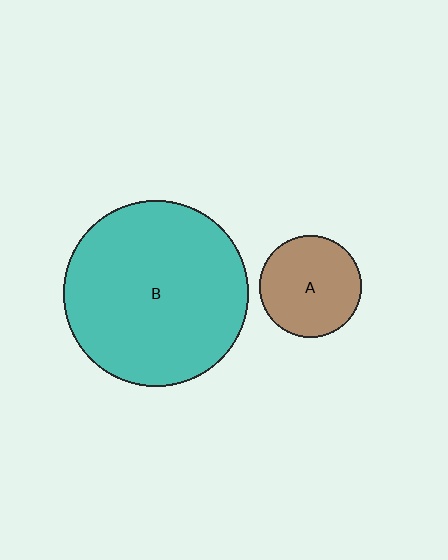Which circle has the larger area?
Circle B (teal).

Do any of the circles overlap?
No, none of the circles overlap.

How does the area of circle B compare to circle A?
Approximately 3.3 times.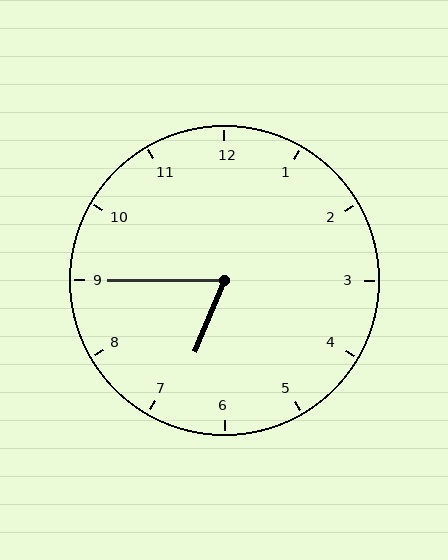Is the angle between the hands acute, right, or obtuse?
It is acute.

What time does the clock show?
6:45.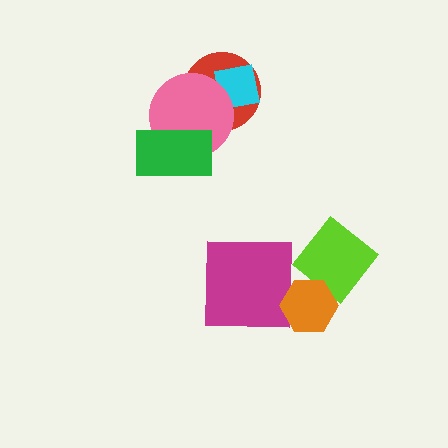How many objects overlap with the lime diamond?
1 object overlaps with the lime diamond.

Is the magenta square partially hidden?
Yes, it is partially covered by another shape.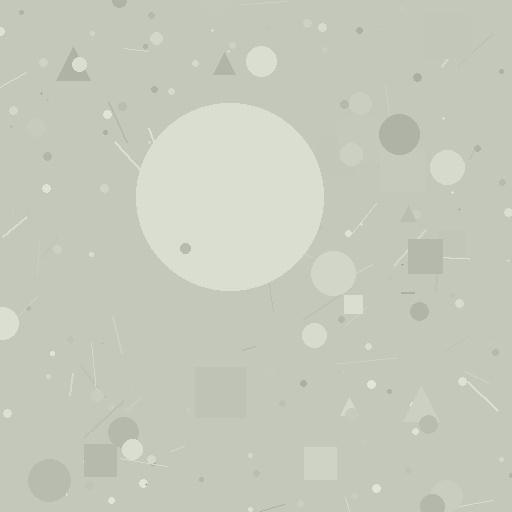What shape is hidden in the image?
A circle is hidden in the image.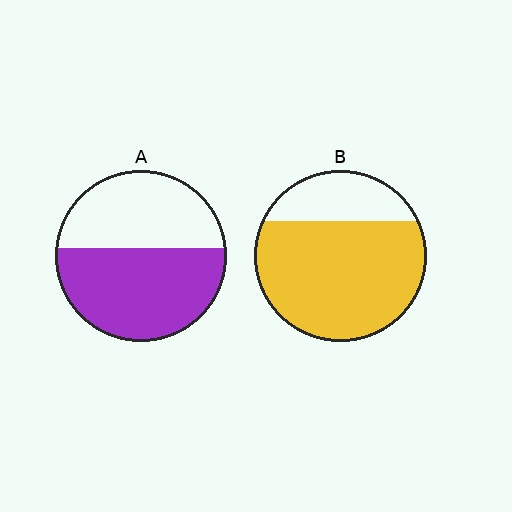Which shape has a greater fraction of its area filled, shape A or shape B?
Shape B.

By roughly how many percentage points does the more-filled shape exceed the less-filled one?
By roughly 20 percentage points (B over A).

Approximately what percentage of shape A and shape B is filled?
A is approximately 55% and B is approximately 75%.